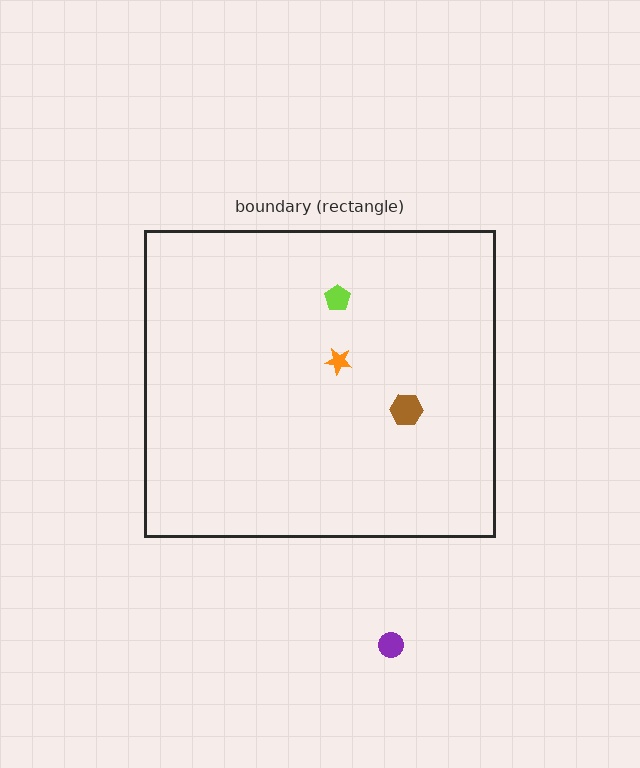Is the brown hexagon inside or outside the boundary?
Inside.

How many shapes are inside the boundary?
3 inside, 1 outside.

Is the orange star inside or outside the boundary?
Inside.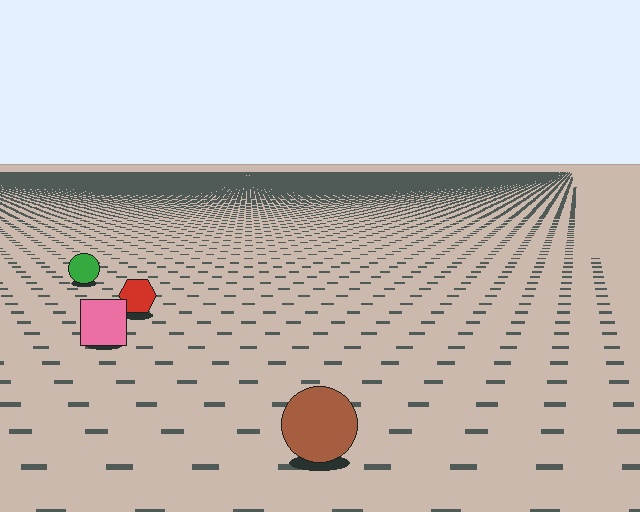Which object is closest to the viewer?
The brown circle is closest. The texture marks near it are larger and more spread out.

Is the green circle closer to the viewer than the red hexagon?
No. The red hexagon is closer — you can tell from the texture gradient: the ground texture is coarser near it.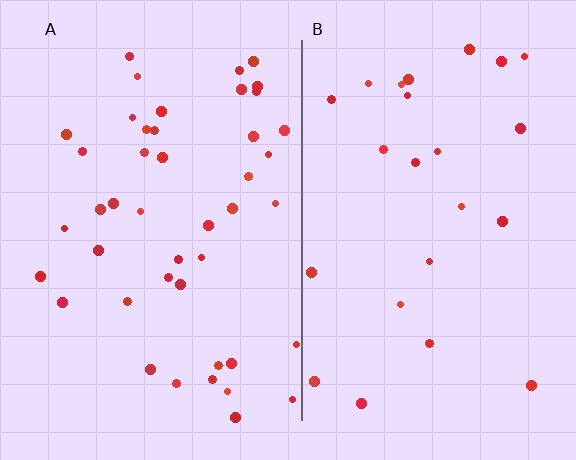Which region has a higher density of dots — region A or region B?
A (the left).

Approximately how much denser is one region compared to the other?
Approximately 1.8× — region A over region B.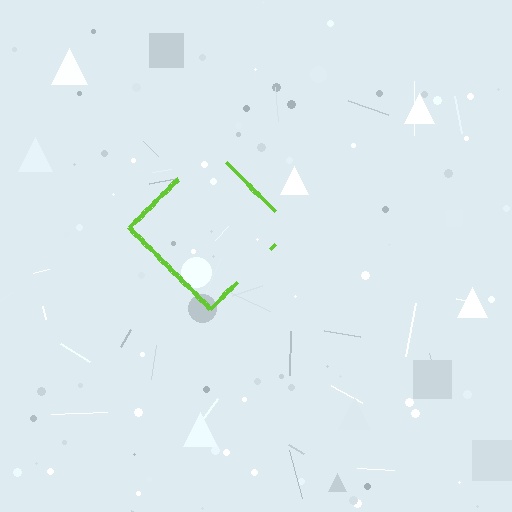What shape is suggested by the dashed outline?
The dashed outline suggests a diamond.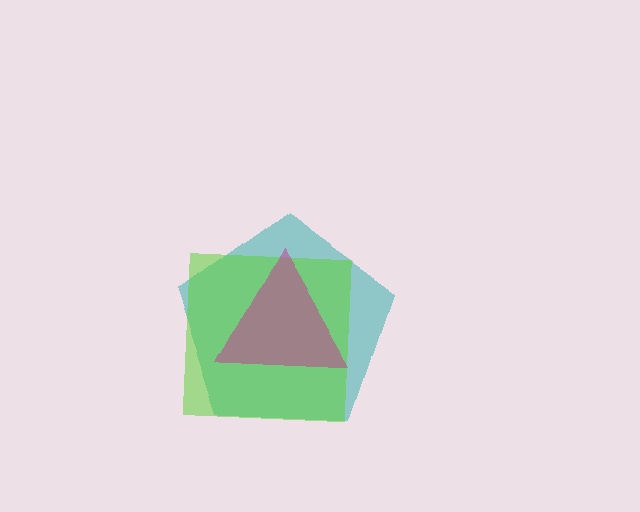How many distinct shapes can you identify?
There are 3 distinct shapes: a teal pentagon, a lime square, a magenta triangle.